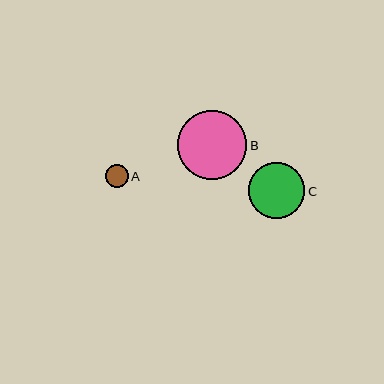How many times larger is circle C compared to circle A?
Circle C is approximately 2.5 times the size of circle A.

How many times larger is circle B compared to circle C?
Circle B is approximately 1.2 times the size of circle C.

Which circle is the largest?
Circle B is the largest with a size of approximately 69 pixels.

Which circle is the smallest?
Circle A is the smallest with a size of approximately 23 pixels.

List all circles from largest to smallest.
From largest to smallest: B, C, A.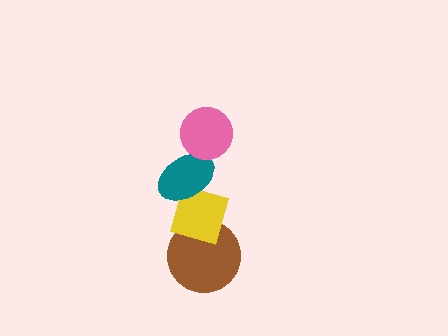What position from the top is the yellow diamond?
The yellow diamond is 3rd from the top.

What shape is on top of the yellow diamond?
The teal ellipse is on top of the yellow diamond.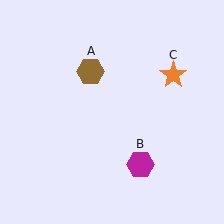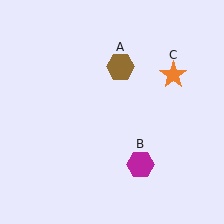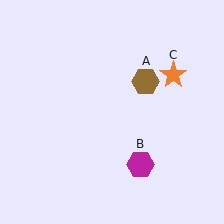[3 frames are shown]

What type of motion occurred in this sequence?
The brown hexagon (object A) rotated clockwise around the center of the scene.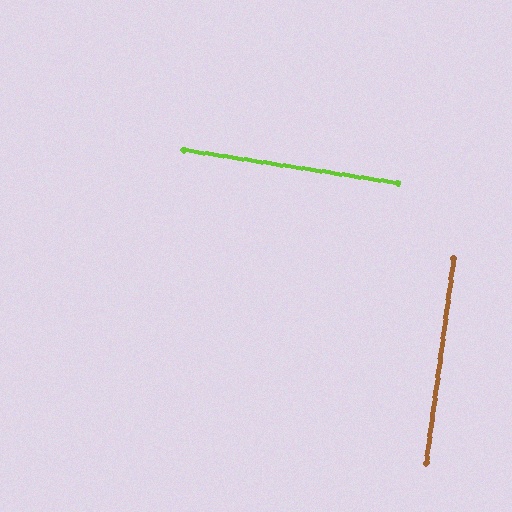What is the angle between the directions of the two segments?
Approximately 89 degrees.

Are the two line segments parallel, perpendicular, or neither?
Perpendicular — they meet at approximately 89°.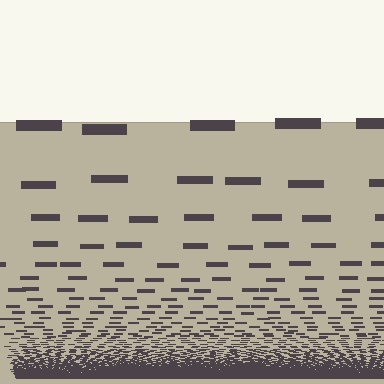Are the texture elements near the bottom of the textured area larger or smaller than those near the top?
Smaller. The gradient is inverted — elements near the bottom are smaller and denser.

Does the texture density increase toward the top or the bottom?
Density increases toward the bottom.